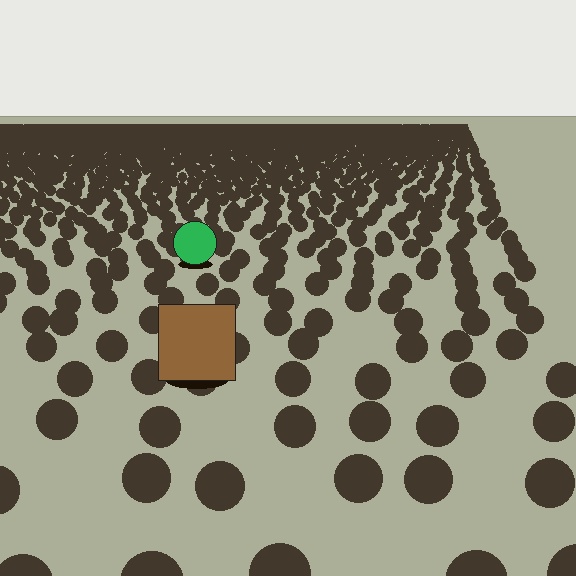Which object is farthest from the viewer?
The green circle is farthest from the viewer. It appears smaller and the ground texture around it is denser.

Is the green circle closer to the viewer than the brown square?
No. The brown square is closer — you can tell from the texture gradient: the ground texture is coarser near it.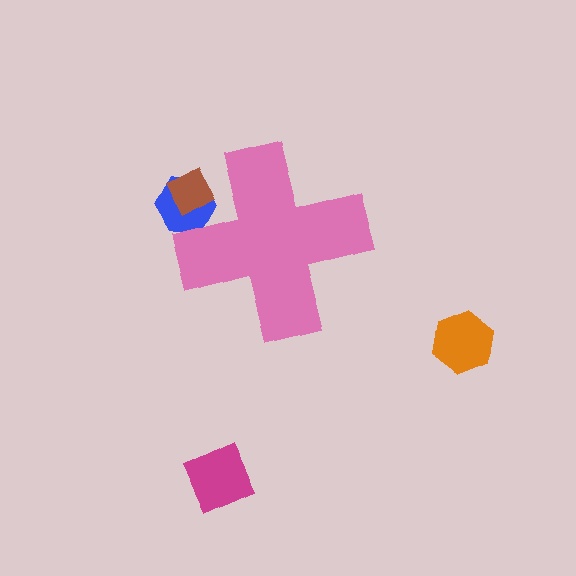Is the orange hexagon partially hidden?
No, the orange hexagon is fully visible.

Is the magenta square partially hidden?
No, the magenta square is fully visible.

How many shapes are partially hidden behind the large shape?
2 shapes are partially hidden.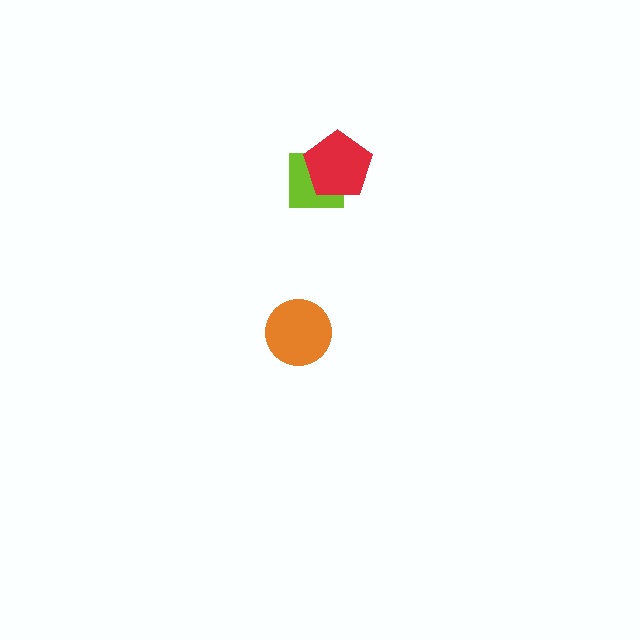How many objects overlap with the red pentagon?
1 object overlaps with the red pentagon.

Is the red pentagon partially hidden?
No, no other shape covers it.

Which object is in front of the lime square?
The red pentagon is in front of the lime square.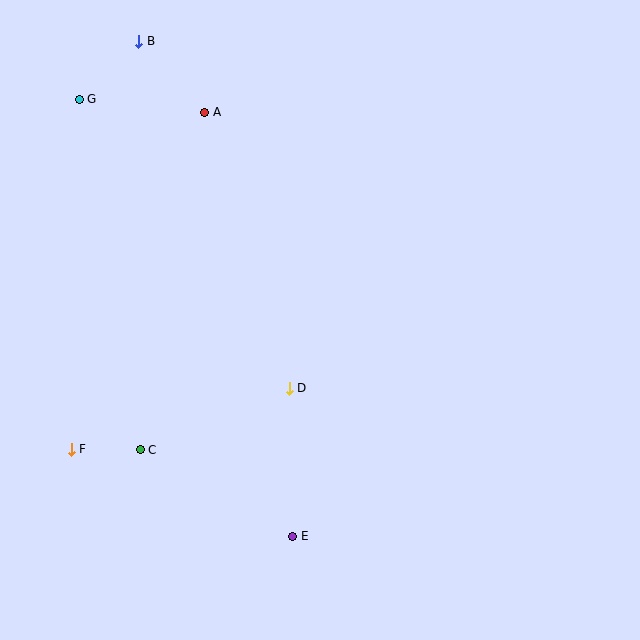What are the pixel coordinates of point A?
Point A is at (205, 112).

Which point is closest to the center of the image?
Point D at (289, 388) is closest to the center.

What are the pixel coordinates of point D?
Point D is at (289, 388).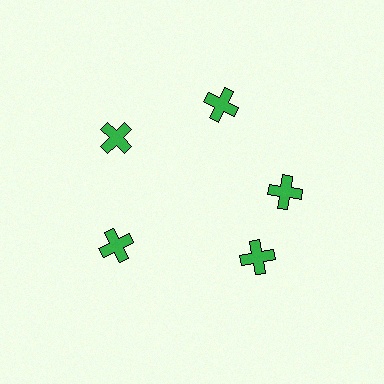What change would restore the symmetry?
The symmetry would be restored by rotating it back into even spacing with its neighbors so that all 5 crosses sit at equal angles and equal distance from the center.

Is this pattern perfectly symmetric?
No. The 5 green crosses are arranged in a ring, but one element near the 5 o'clock position is rotated out of alignment along the ring, breaking the 5-fold rotational symmetry.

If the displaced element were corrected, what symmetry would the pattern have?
It would have 5-fold rotational symmetry — the pattern would map onto itself every 72 degrees.